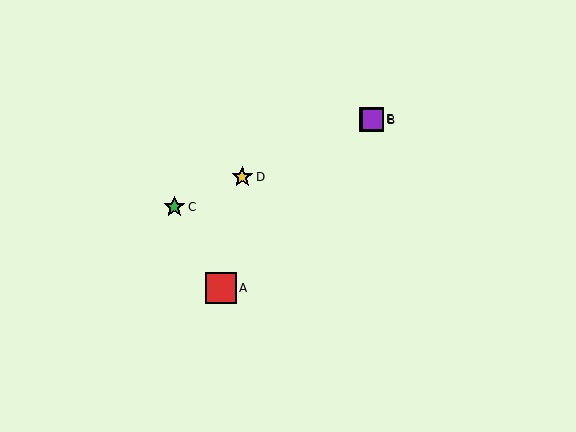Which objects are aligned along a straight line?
Objects B, C, D, E are aligned along a straight line.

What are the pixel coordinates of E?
Object E is at (373, 119).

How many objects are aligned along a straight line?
4 objects (B, C, D, E) are aligned along a straight line.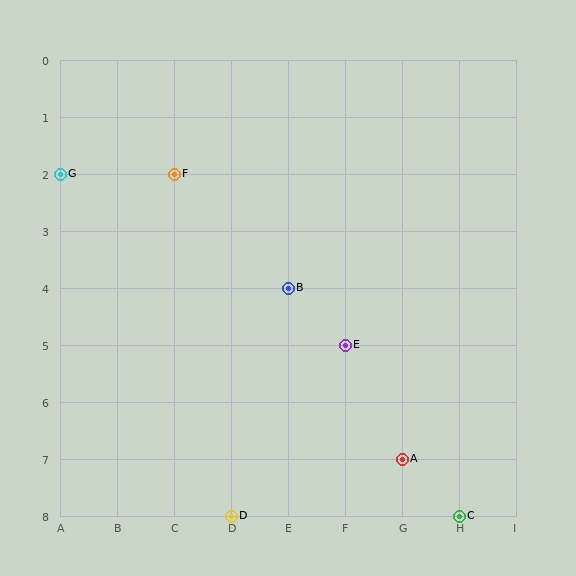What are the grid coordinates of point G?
Point G is at grid coordinates (A, 2).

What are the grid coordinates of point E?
Point E is at grid coordinates (F, 5).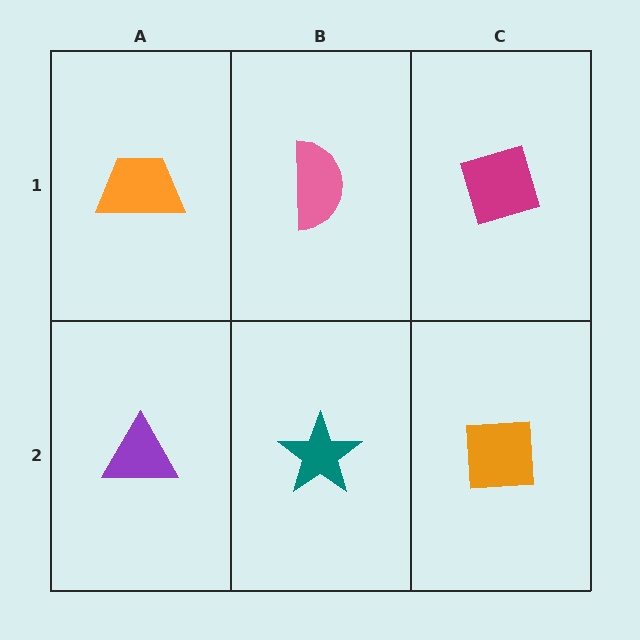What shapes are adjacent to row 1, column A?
A purple triangle (row 2, column A), a pink semicircle (row 1, column B).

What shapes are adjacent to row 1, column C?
An orange square (row 2, column C), a pink semicircle (row 1, column B).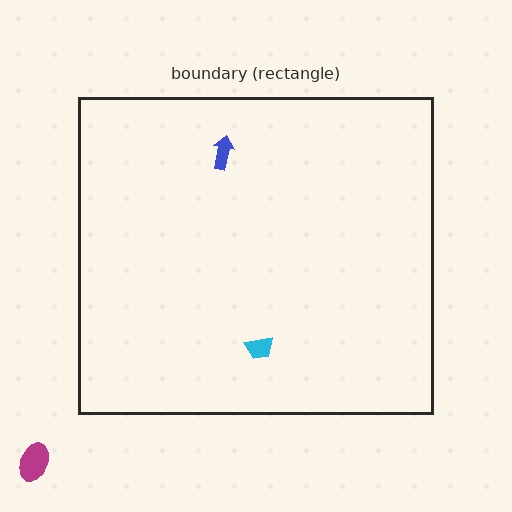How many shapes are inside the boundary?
2 inside, 1 outside.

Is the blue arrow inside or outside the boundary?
Inside.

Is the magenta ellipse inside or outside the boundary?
Outside.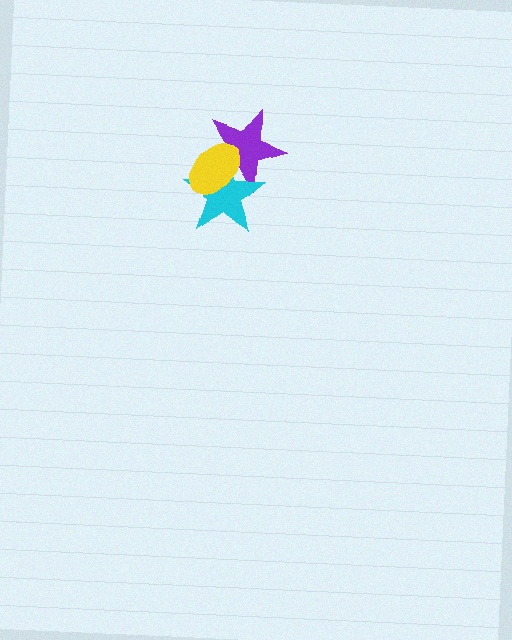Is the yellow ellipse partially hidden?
No, no other shape covers it.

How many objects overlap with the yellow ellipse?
2 objects overlap with the yellow ellipse.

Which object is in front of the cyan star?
The yellow ellipse is in front of the cyan star.